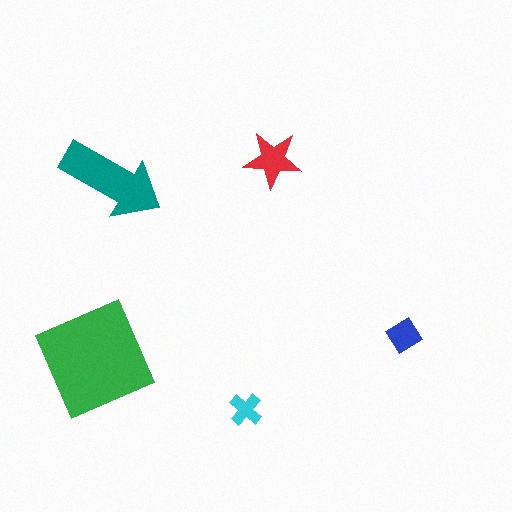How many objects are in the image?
There are 5 objects in the image.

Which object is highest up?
The red star is topmost.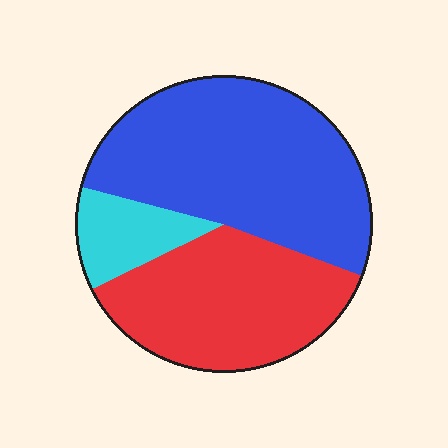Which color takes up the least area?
Cyan, at roughly 10%.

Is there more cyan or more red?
Red.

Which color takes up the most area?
Blue, at roughly 50%.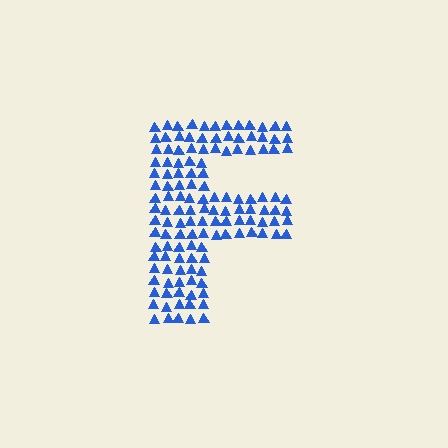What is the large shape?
The large shape is the letter F.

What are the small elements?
The small elements are triangles.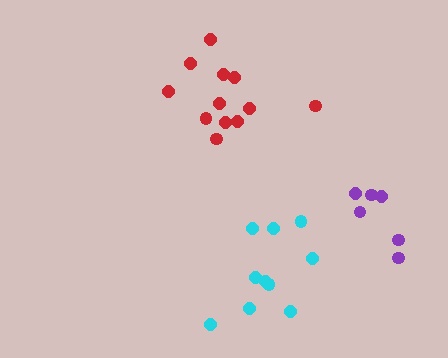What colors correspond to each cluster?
The clusters are colored: red, cyan, purple.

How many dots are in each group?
Group 1: 12 dots, Group 2: 10 dots, Group 3: 6 dots (28 total).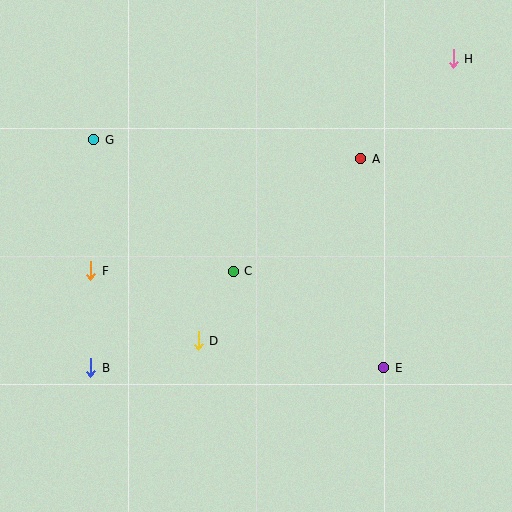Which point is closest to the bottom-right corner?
Point E is closest to the bottom-right corner.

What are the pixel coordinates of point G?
Point G is at (94, 140).